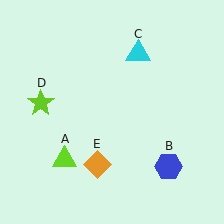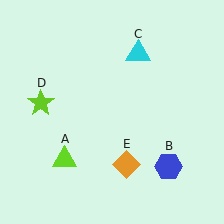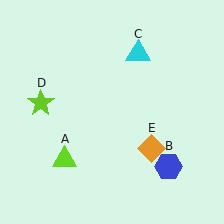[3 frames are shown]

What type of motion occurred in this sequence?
The orange diamond (object E) rotated counterclockwise around the center of the scene.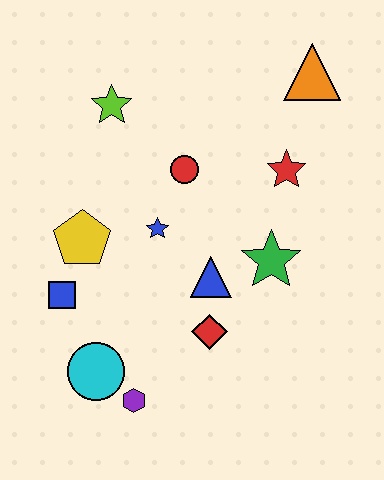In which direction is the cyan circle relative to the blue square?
The cyan circle is below the blue square.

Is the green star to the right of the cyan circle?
Yes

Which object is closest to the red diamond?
The blue triangle is closest to the red diamond.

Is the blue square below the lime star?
Yes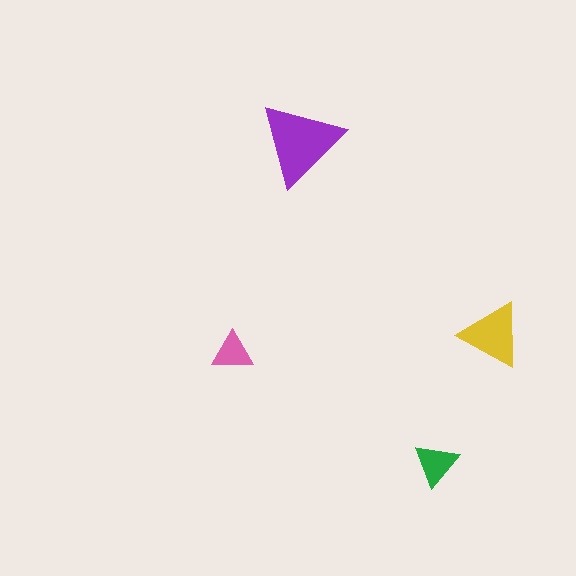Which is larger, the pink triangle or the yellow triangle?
The yellow one.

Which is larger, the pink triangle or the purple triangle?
The purple one.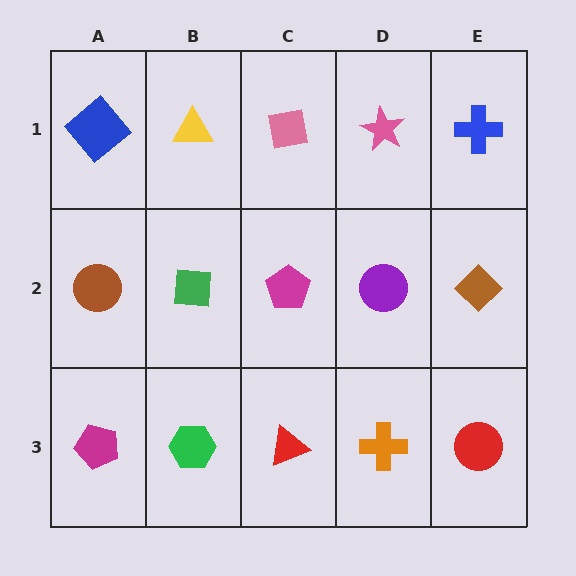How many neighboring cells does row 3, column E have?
2.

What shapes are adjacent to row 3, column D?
A purple circle (row 2, column D), a red triangle (row 3, column C), a red circle (row 3, column E).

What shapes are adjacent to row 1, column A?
A brown circle (row 2, column A), a yellow triangle (row 1, column B).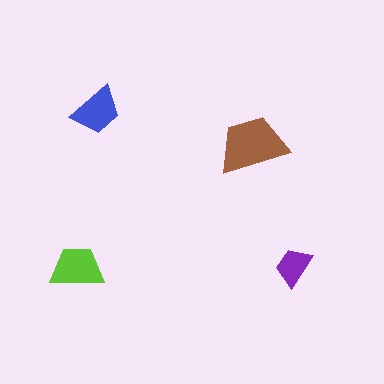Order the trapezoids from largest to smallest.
the brown one, the lime one, the blue one, the purple one.